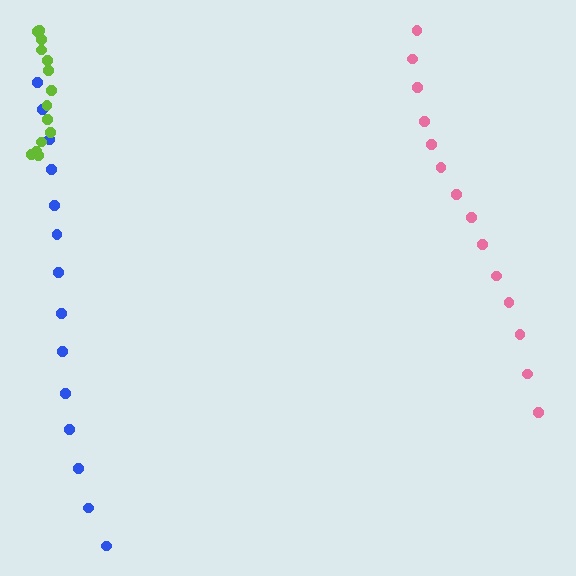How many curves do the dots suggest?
There are 3 distinct paths.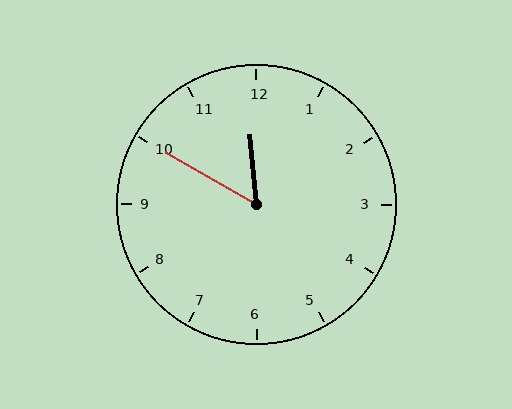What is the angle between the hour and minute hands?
Approximately 55 degrees.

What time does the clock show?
11:50.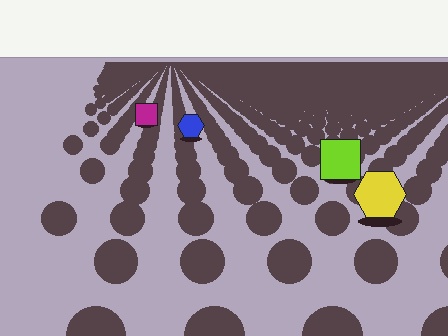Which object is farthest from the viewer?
The magenta square is farthest from the viewer. It appears smaller and the ground texture around it is denser.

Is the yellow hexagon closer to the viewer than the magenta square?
Yes. The yellow hexagon is closer — you can tell from the texture gradient: the ground texture is coarser near it.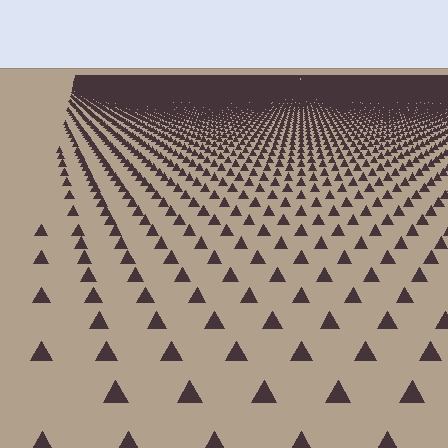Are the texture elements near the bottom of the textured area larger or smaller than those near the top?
Larger. Near the bottom, elements are closer to the viewer and appear at a bigger on-screen size.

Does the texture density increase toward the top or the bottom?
Density increases toward the top.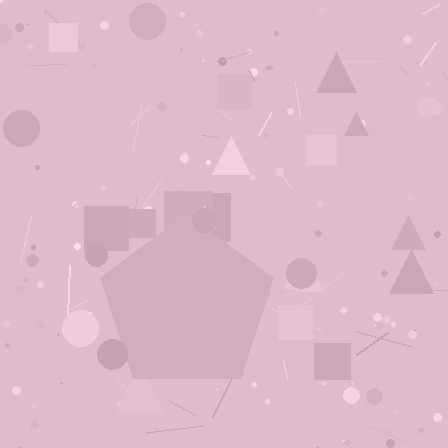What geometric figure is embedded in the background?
A pentagon is embedded in the background.